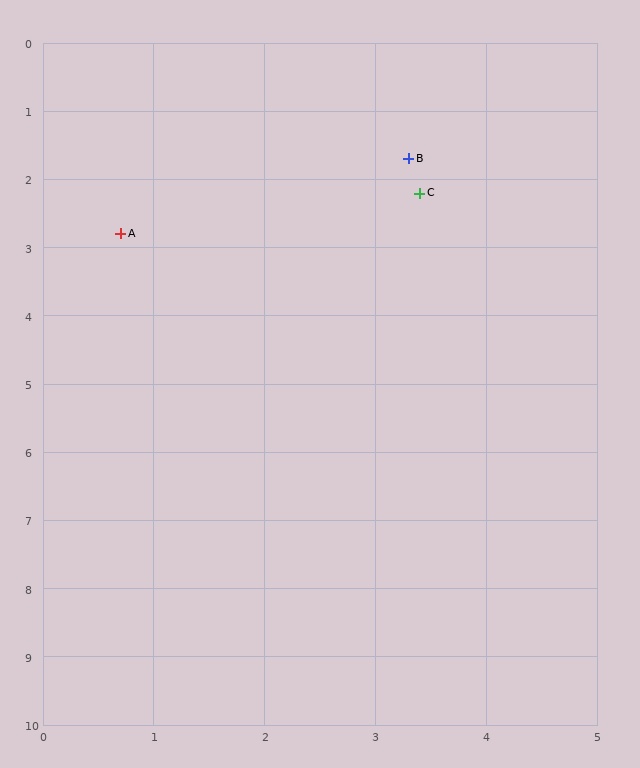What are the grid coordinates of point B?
Point B is at approximately (3.3, 1.7).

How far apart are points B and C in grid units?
Points B and C are about 0.5 grid units apart.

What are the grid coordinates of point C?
Point C is at approximately (3.4, 2.2).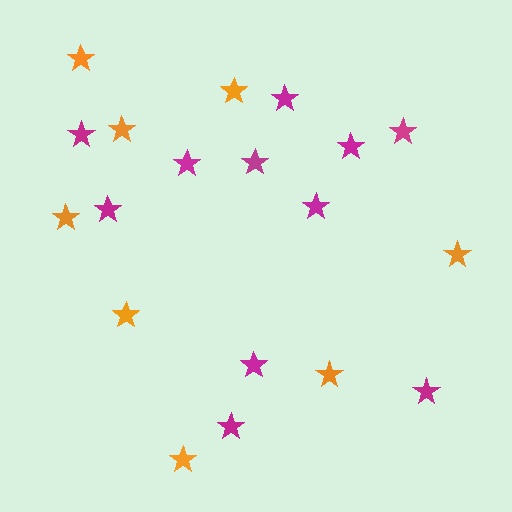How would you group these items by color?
There are 2 groups: one group of magenta stars (11) and one group of orange stars (8).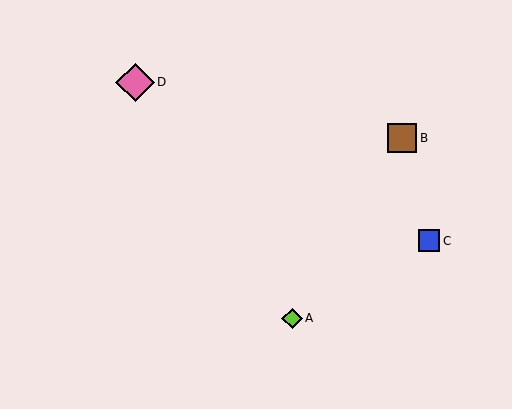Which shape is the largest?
The pink diamond (labeled D) is the largest.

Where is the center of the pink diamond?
The center of the pink diamond is at (135, 82).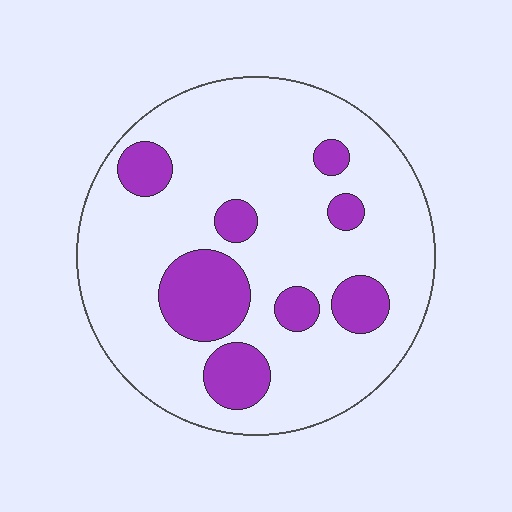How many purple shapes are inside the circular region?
8.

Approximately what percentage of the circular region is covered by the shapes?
Approximately 20%.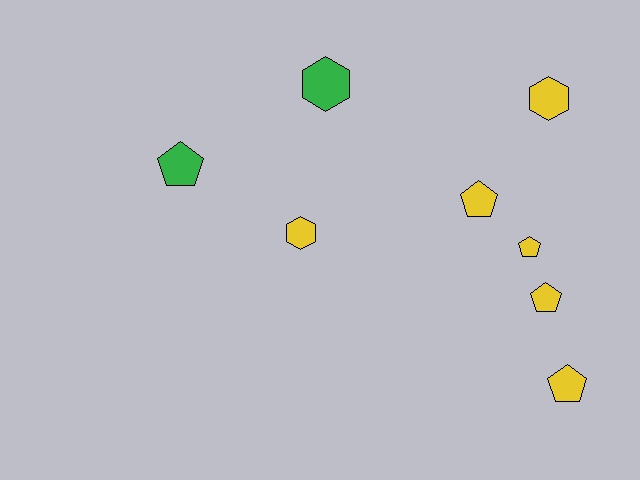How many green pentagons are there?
There is 1 green pentagon.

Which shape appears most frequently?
Pentagon, with 5 objects.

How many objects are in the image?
There are 8 objects.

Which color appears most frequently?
Yellow, with 6 objects.